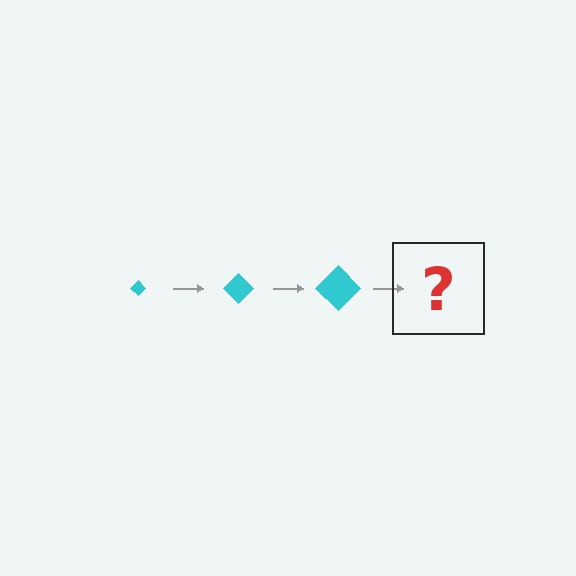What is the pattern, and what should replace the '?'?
The pattern is that the diamond gets progressively larger each step. The '?' should be a cyan diamond, larger than the previous one.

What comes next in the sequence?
The next element should be a cyan diamond, larger than the previous one.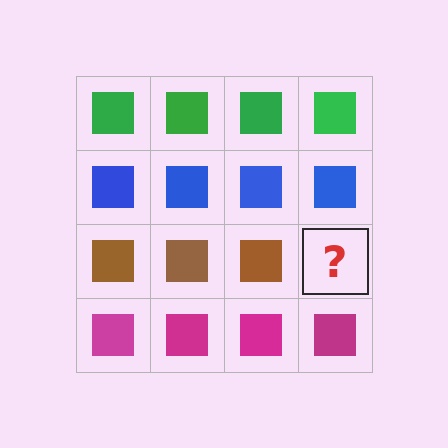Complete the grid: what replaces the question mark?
The question mark should be replaced with a brown square.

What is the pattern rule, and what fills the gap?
The rule is that each row has a consistent color. The gap should be filled with a brown square.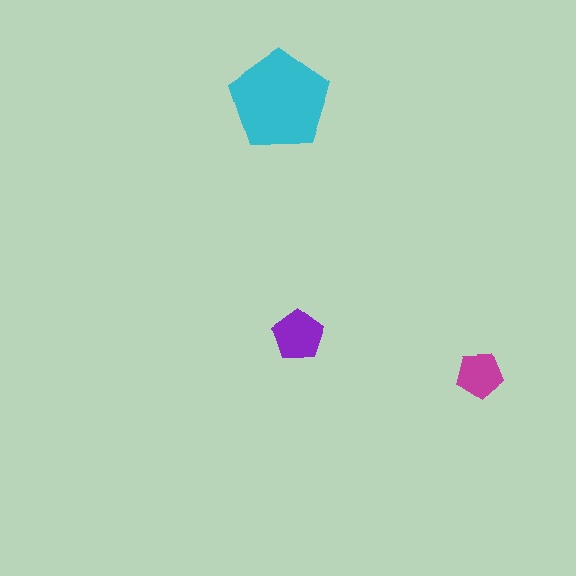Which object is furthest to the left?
The cyan pentagon is leftmost.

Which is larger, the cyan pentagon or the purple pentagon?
The cyan one.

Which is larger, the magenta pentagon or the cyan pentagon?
The cyan one.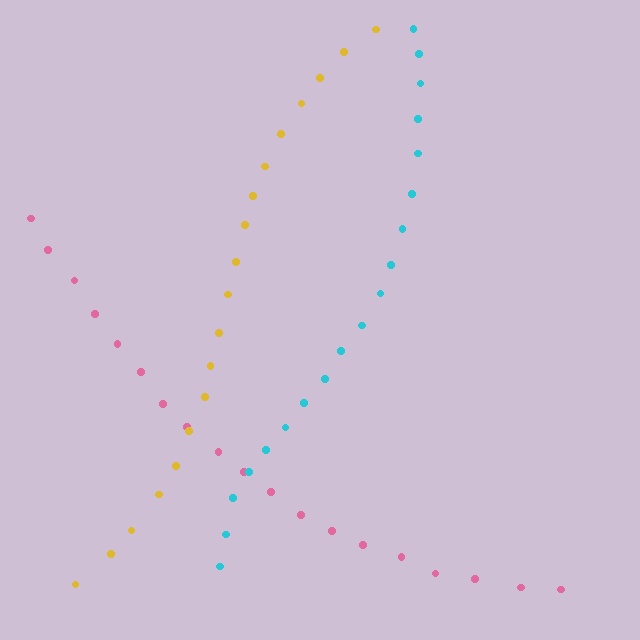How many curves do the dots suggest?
There are 3 distinct paths.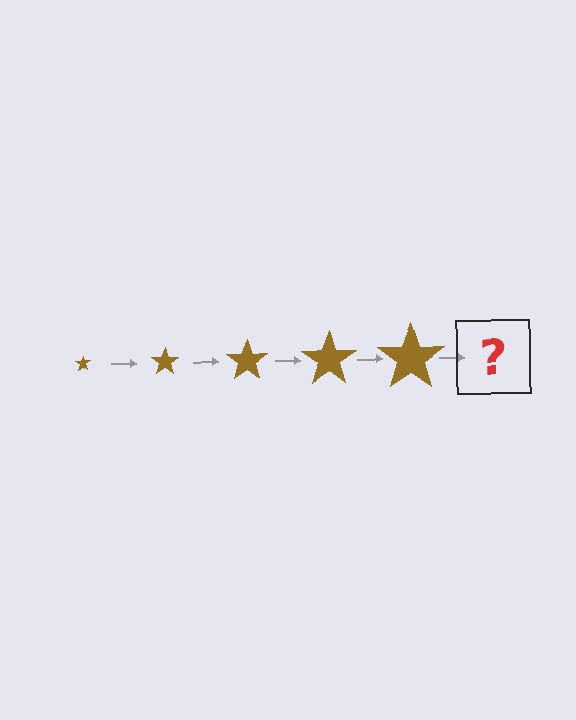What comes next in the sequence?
The next element should be a brown star, larger than the previous one.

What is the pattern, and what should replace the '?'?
The pattern is that the star gets progressively larger each step. The '?' should be a brown star, larger than the previous one.